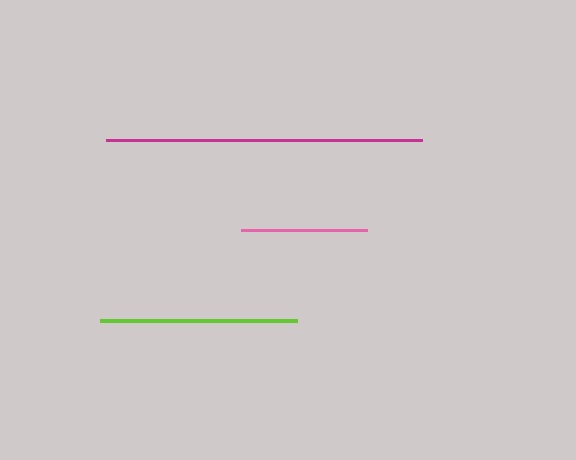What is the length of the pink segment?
The pink segment is approximately 125 pixels long.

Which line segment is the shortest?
The pink line is the shortest at approximately 125 pixels.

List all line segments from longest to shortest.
From longest to shortest: magenta, lime, pink.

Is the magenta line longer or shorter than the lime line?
The magenta line is longer than the lime line.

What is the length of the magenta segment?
The magenta segment is approximately 317 pixels long.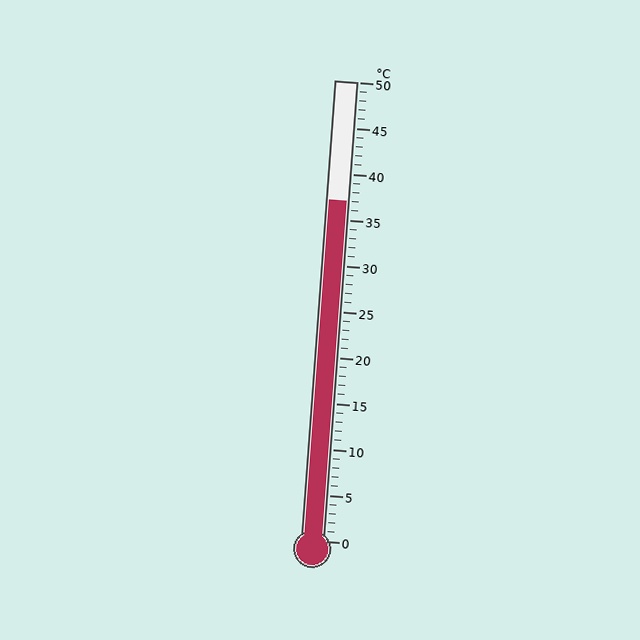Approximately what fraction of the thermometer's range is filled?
The thermometer is filled to approximately 75% of its range.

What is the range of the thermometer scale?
The thermometer scale ranges from 0°C to 50°C.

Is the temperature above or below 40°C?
The temperature is below 40°C.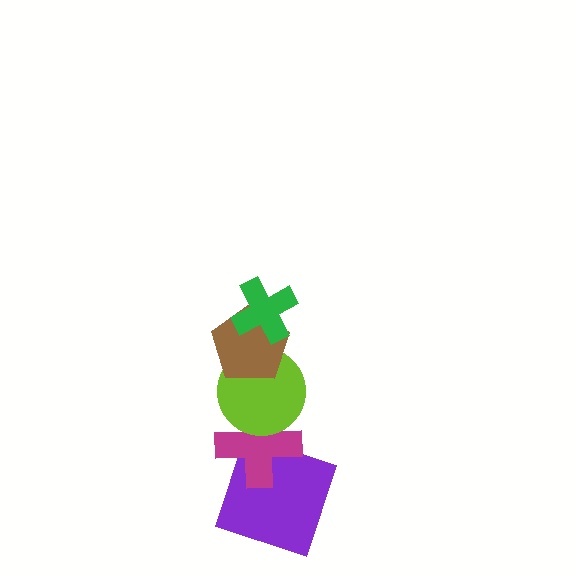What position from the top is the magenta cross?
The magenta cross is 4th from the top.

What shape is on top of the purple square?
The magenta cross is on top of the purple square.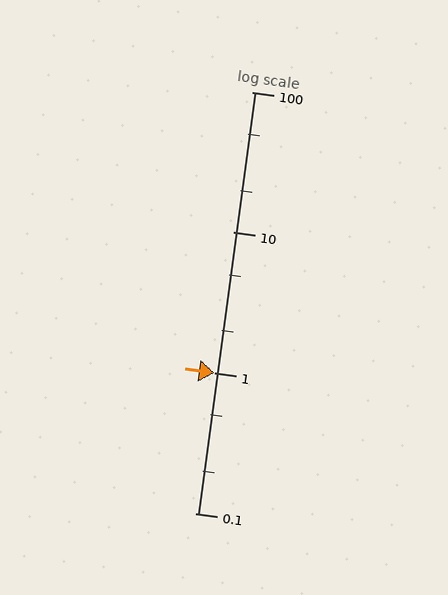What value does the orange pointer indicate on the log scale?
The pointer indicates approximately 1.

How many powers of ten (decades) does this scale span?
The scale spans 3 decades, from 0.1 to 100.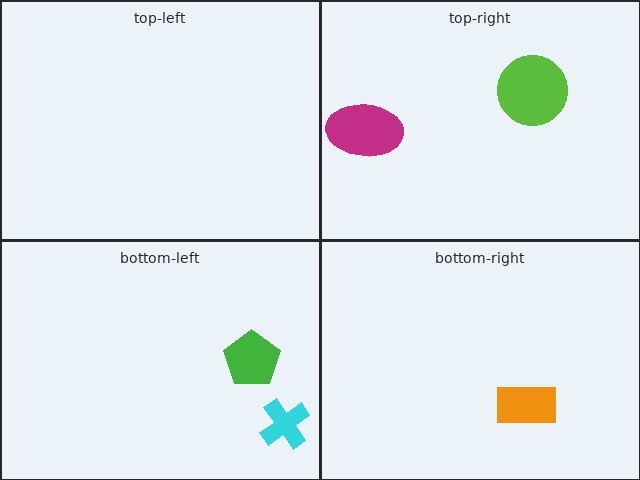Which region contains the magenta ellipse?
The top-right region.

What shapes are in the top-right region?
The magenta ellipse, the lime circle.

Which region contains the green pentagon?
The bottom-left region.